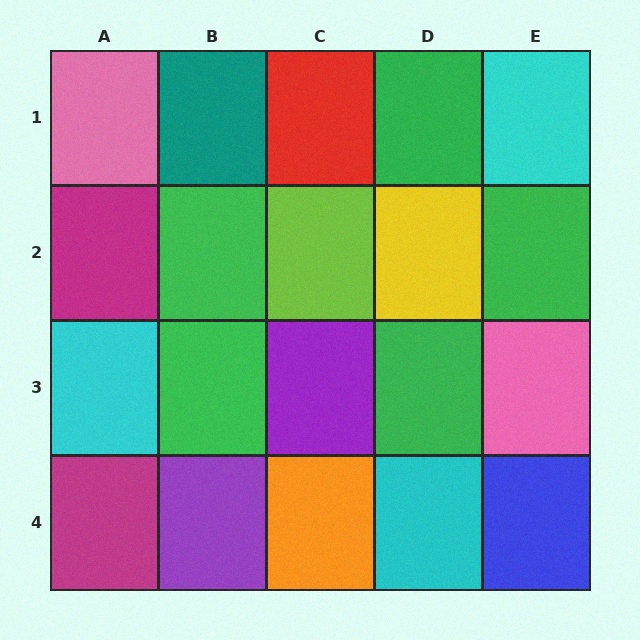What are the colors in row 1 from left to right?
Pink, teal, red, green, cyan.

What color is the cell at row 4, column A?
Magenta.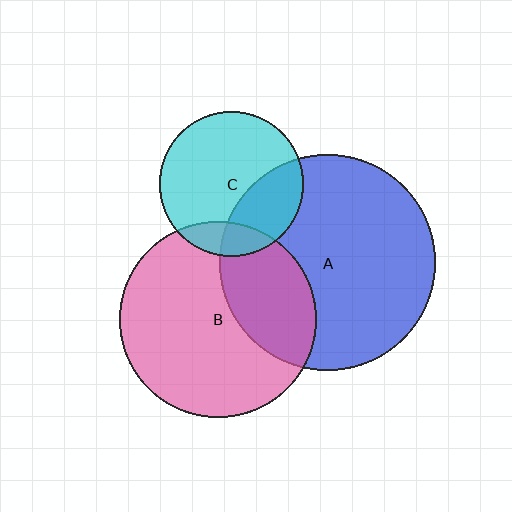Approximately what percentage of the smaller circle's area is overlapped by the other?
Approximately 15%.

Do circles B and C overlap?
Yes.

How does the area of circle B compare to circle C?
Approximately 1.9 times.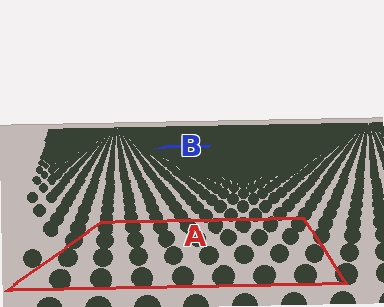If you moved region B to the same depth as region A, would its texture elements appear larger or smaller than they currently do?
They would appear larger. At a closer depth, the same texture elements are projected at a bigger on-screen size.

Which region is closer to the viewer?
Region A is closer. The texture elements there are larger and more spread out.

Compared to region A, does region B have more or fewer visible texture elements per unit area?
Region B has more texture elements per unit area — they are packed more densely because it is farther away.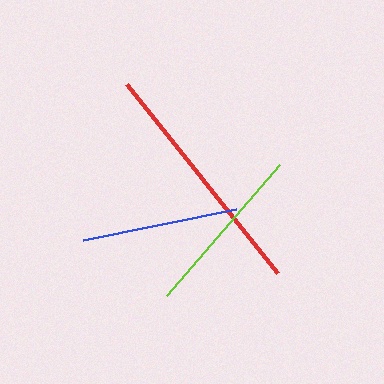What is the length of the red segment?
The red segment is approximately 241 pixels long.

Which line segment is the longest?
The red line is the longest at approximately 241 pixels.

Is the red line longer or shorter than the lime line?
The red line is longer than the lime line.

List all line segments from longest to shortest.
From longest to shortest: red, lime, blue.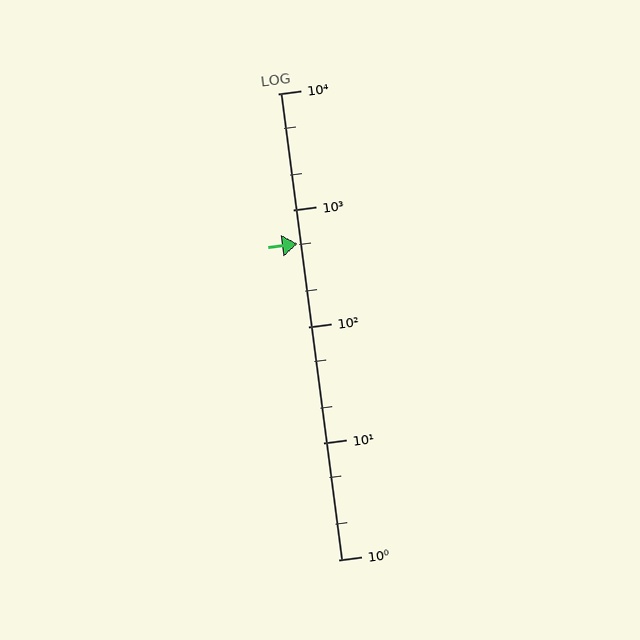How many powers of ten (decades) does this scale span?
The scale spans 4 decades, from 1 to 10000.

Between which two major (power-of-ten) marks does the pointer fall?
The pointer is between 100 and 1000.